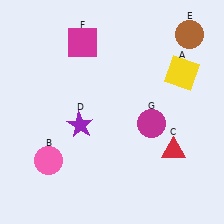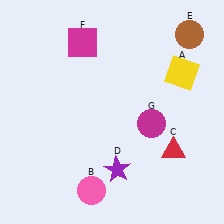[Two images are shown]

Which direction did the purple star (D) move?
The purple star (D) moved down.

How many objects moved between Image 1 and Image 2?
2 objects moved between the two images.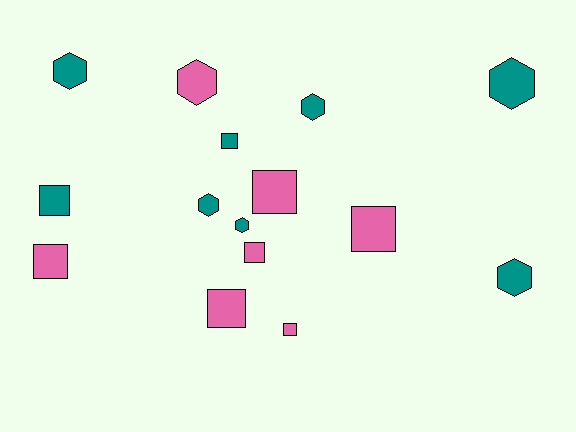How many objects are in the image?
There are 15 objects.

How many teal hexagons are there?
There are 6 teal hexagons.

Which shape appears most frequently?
Square, with 8 objects.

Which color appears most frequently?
Teal, with 8 objects.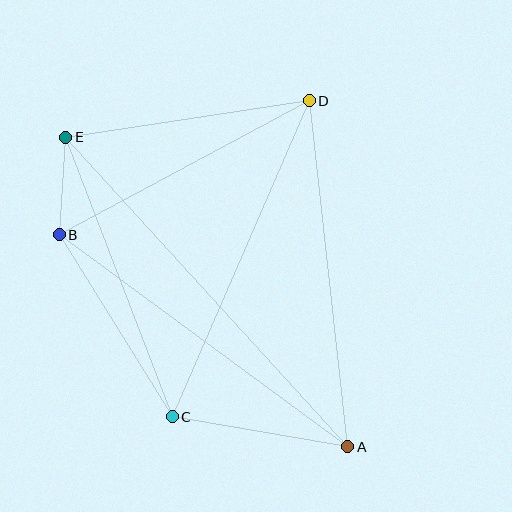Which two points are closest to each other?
Points B and E are closest to each other.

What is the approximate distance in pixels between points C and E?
The distance between C and E is approximately 299 pixels.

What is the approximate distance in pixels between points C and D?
The distance between C and D is approximately 344 pixels.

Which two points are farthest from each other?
Points A and E are farthest from each other.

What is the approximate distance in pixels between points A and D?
The distance between A and D is approximately 348 pixels.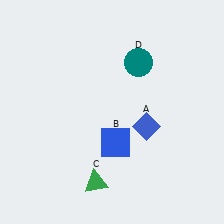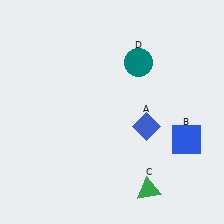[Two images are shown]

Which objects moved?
The objects that moved are: the blue square (B), the green triangle (C).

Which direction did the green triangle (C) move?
The green triangle (C) moved right.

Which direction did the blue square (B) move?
The blue square (B) moved right.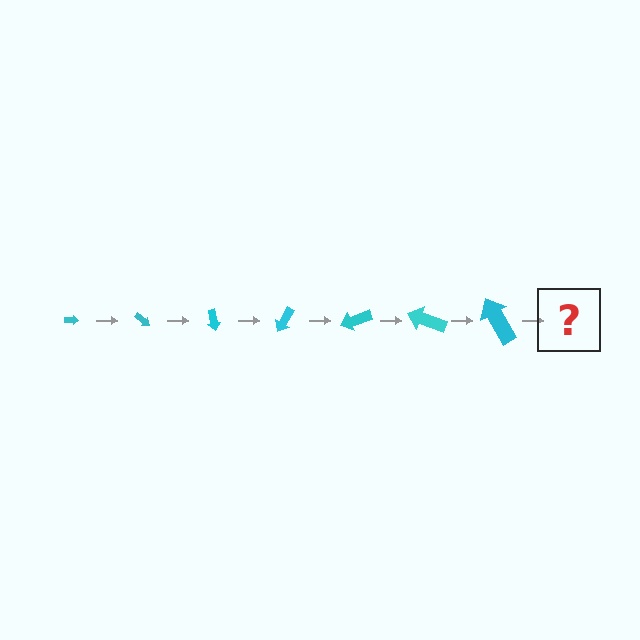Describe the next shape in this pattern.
It should be an arrow, larger than the previous one and rotated 280 degrees from the start.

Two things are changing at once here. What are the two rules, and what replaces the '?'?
The two rules are that the arrow grows larger each step and it rotates 40 degrees each step. The '?' should be an arrow, larger than the previous one and rotated 280 degrees from the start.